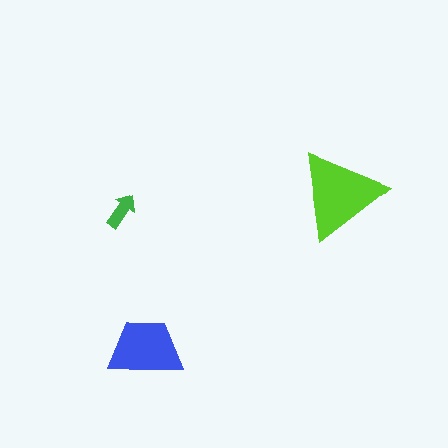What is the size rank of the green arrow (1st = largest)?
3rd.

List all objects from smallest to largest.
The green arrow, the blue trapezoid, the lime triangle.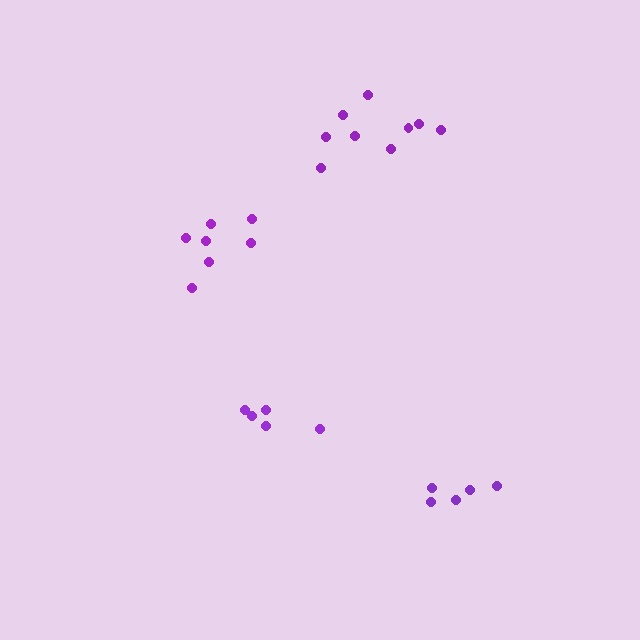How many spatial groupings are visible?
There are 4 spatial groupings.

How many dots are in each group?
Group 1: 5 dots, Group 2: 7 dots, Group 3: 9 dots, Group 4: 5 dots (26 total).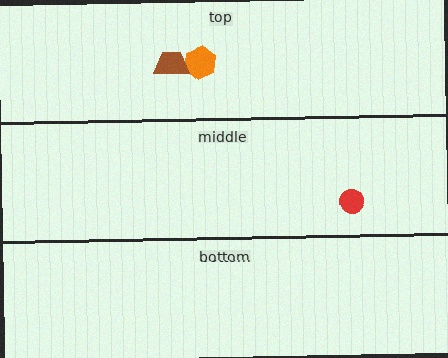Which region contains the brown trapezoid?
The top region.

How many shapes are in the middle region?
1.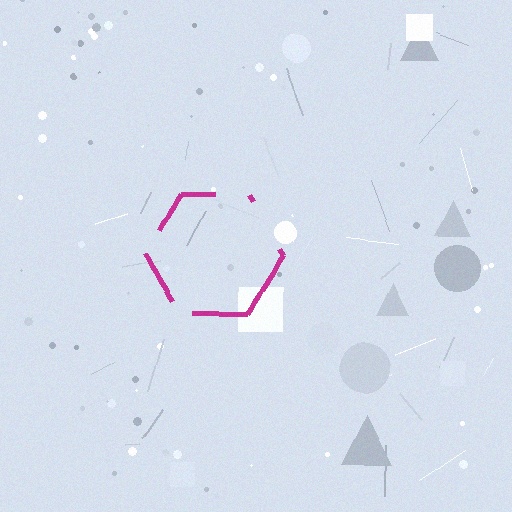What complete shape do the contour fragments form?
The contour fragments form a hexagon.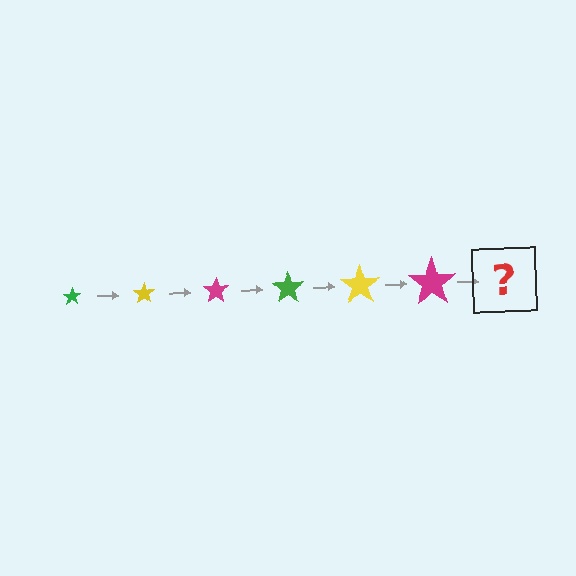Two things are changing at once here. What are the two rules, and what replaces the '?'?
The two rules are that the star grows larger each step and the color cycles through green, yellow, and magenta. The '?' should be a green star, larger than the previous one.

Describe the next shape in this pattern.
It should be a green star, larger than the previous one.